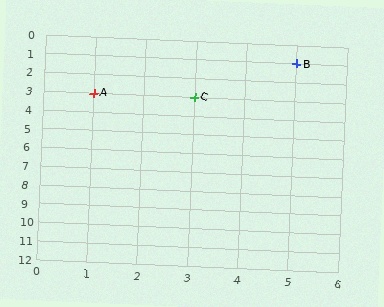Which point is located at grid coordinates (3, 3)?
Point C is at (3, 3).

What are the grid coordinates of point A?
Point A is at grid coordinates (1, 3).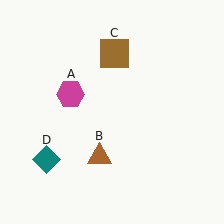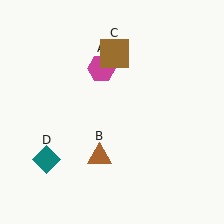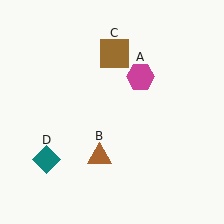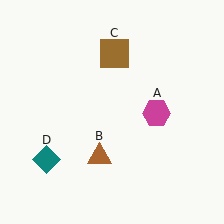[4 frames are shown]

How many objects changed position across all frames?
1 object changed position: magenta hexagon (object A).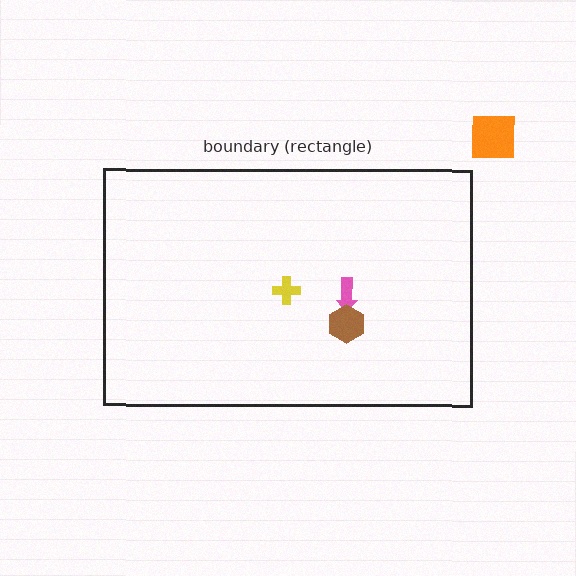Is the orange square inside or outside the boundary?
Outside.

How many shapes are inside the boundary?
3 inside, 1 outside.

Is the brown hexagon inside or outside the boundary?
Inside.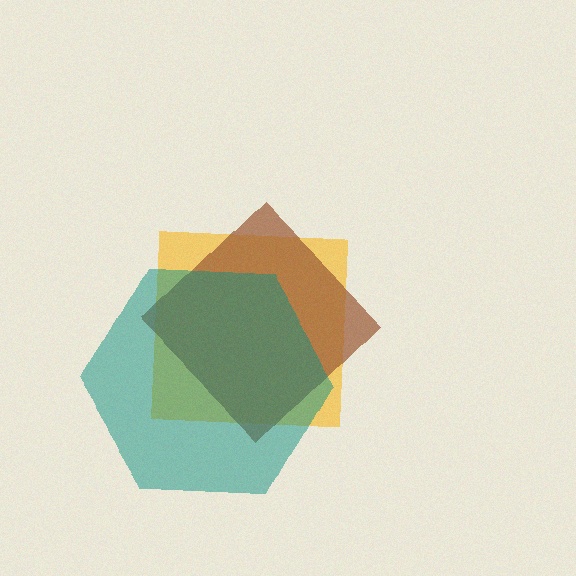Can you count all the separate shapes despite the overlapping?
Yes, there are 3 separate shapes.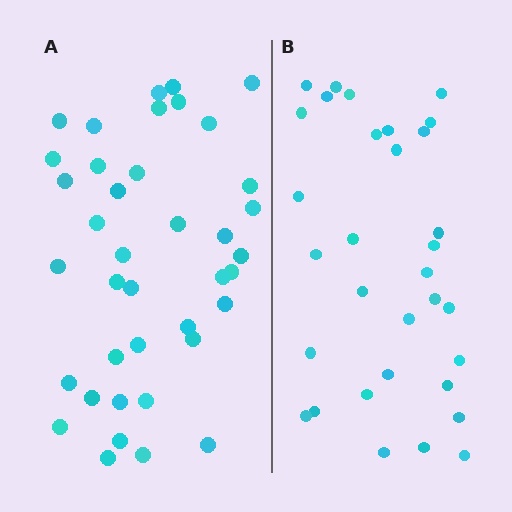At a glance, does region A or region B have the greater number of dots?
Region A (the left region) has more dots.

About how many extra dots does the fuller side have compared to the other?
Region A has roughly 8 or so more dots than region B.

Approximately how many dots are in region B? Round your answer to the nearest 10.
About 30 dots. (The exact count is 32, which rounds to 30.)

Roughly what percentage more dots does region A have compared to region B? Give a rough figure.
About 20% more.